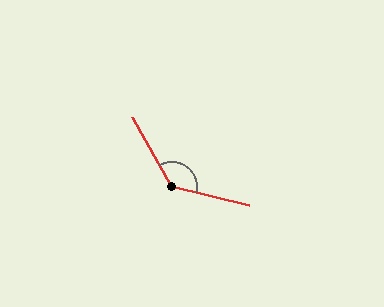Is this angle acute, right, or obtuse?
It is obtuse.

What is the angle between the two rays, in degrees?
Approximately 132 degrees.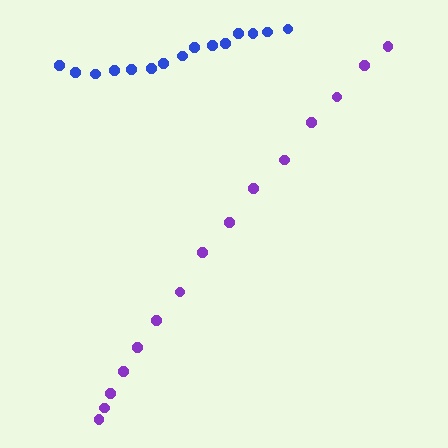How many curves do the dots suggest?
There are 2 distinct paths.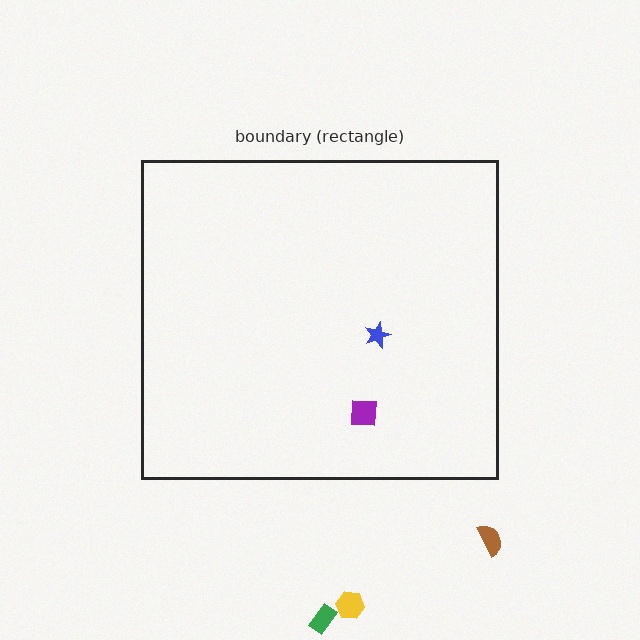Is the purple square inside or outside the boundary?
Inside.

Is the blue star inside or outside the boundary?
Inside.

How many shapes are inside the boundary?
2 inside, 3 outside.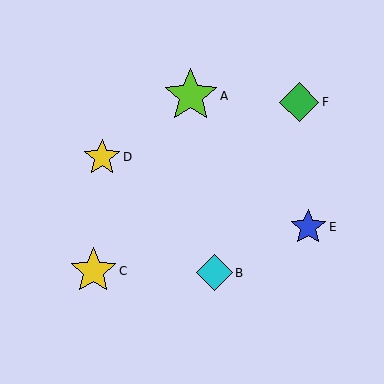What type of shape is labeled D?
Shape D is a yellow star.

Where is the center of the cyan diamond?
The center of the cyan diamond is at (214, 273).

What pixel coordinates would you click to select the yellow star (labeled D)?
Click at (102, 157) to select the yellow star D.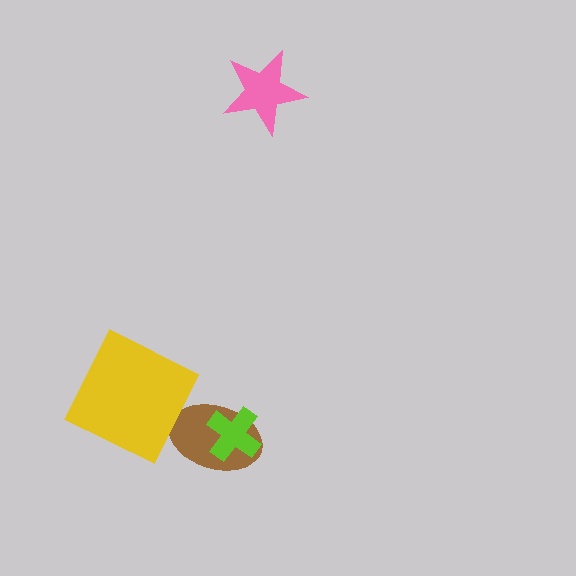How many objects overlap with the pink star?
0 objects overlap with the pink star.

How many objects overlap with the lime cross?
1 object overlaps with the lime cross.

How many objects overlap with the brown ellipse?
1 object overlaps with the brown ellipse.